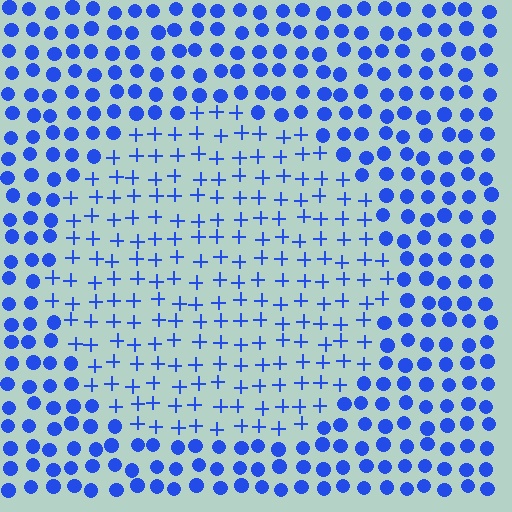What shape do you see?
I see a circle.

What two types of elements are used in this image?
The image uses plus signs inside the circle region and circles outside it.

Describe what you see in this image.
The image is filled with small blue elements arranged in a uniform grid. A circle-shaped region contains plus signs, while the surrounding area contains circles. The boundary is defined purely by the change in element shape.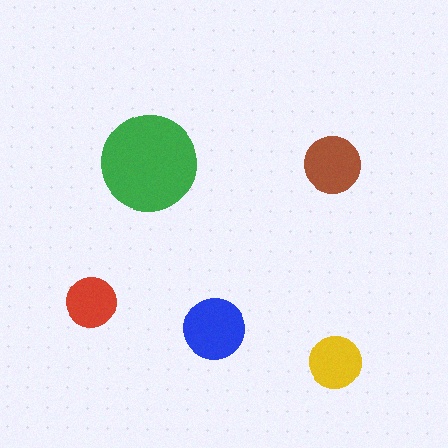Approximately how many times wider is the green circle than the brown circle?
About 1.5 times wider.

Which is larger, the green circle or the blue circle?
The green one.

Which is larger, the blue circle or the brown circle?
The blue one.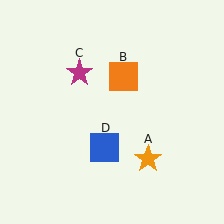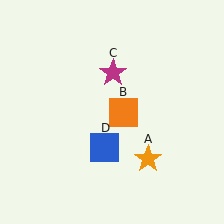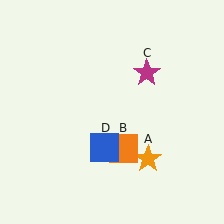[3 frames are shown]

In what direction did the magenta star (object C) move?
The magenta star (object C) moved right.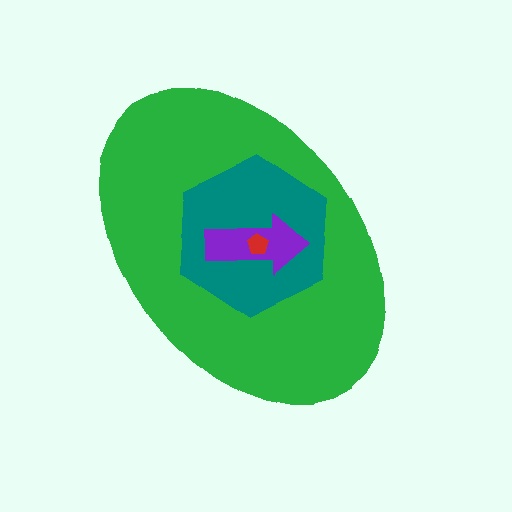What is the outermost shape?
The green ellipse.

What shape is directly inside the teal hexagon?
The purple arrow.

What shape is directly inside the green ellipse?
The teal hexagon.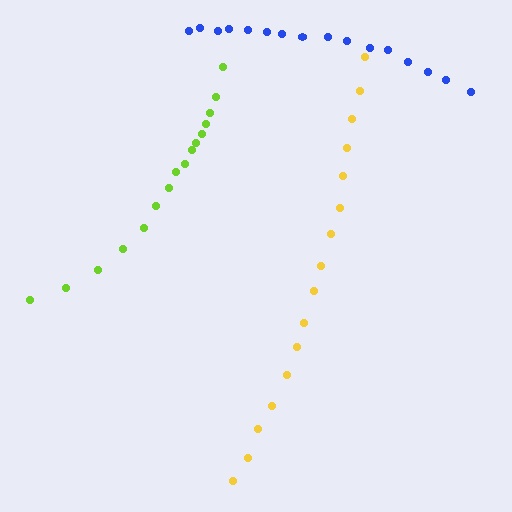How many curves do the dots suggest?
There are 3 distinct paths.